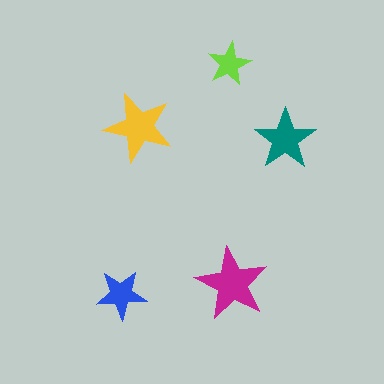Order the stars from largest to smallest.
the magenta one, the yellow one, the teal one, the blue one, the lime one.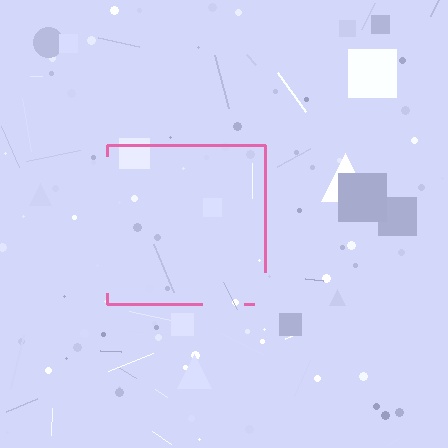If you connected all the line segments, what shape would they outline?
They would outline a square.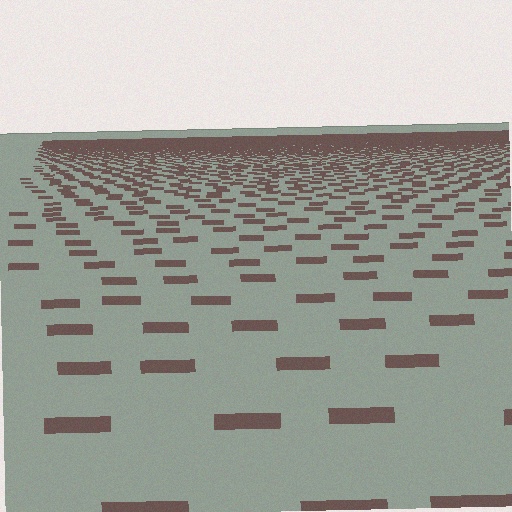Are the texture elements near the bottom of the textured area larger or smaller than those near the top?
Larger. Near the bottom, elements are closer to the viewer and appear at a bigger on-screen size.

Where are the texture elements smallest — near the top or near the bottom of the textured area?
Near the top.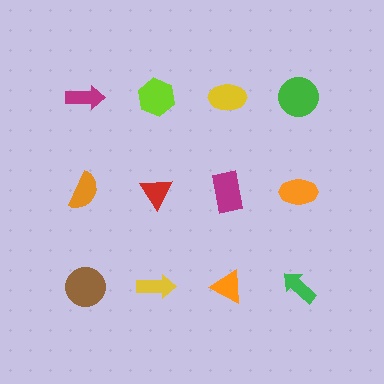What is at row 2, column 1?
An orange semicircle.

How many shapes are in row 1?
4 shapes.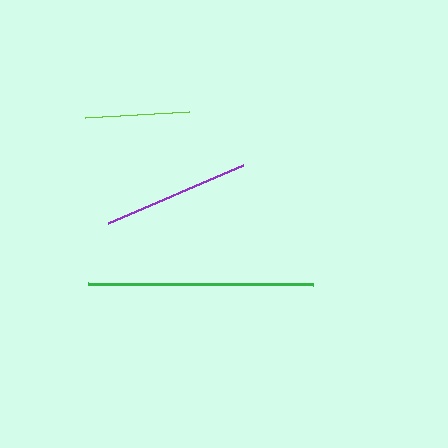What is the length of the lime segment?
The lime segment is approximately 104 pixels long.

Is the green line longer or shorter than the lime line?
The green line is longer than the lime line.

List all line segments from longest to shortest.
From longest to shortest: green, purple, lime.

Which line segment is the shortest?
The lime line is the shortest at approximately 104 pixels.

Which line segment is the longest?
The green line is the longest at approximately 225 pixels.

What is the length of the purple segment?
The purple segment is approximately 147 pixels long.